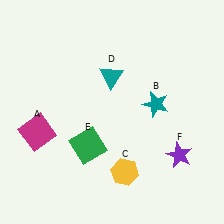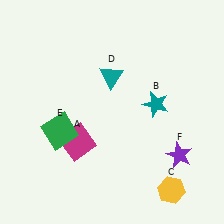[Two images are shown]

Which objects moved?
The objects that moved are: the magenta square (A), the yellow hexagon (C), the green square (E).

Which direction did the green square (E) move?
The green square (E) moved left.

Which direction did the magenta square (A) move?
The magenta square (A) moved right.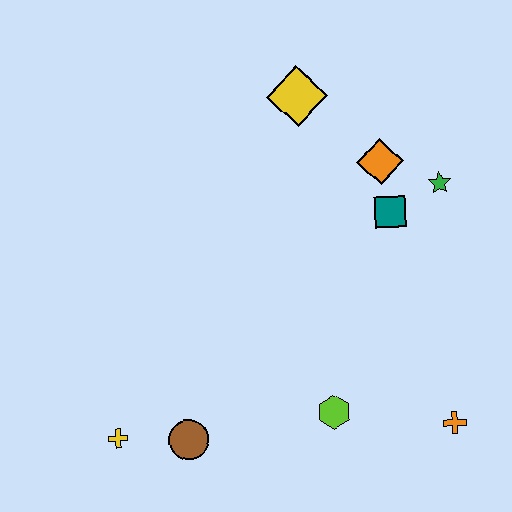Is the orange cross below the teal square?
Yes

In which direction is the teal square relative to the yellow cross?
The teal square is to the right of the yellow cross.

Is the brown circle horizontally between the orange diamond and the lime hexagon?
No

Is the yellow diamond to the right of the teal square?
No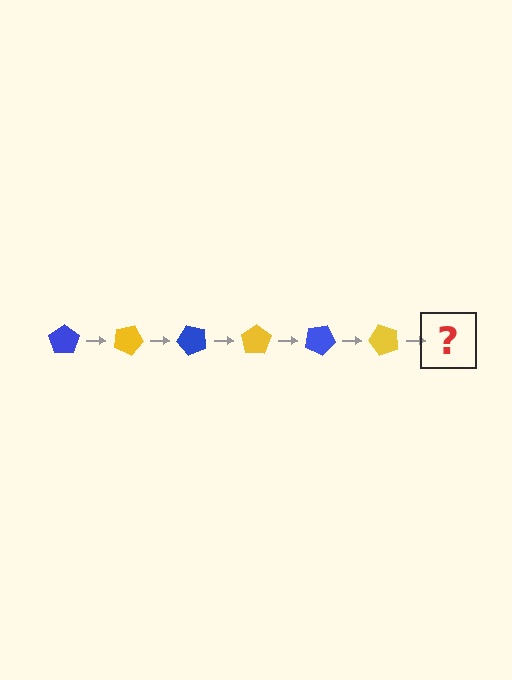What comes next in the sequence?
The next element should be a blue pentagon, rotated 150 degrees from the start.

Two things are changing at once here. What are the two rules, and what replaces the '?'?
The two rules are that it rotates 25 degrees each step and the color cycles through blue and yellow. The '?' should be a blue pentagon, rotated 150 degrees from the start.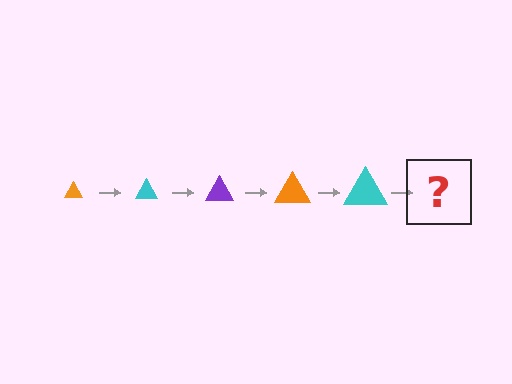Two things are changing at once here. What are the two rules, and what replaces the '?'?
The two rules are that the triangle grows larger each step and the color cycles through orange, cyan, and purple. The '?' should be a purple triangle, larger than the previous one.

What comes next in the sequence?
The next element should be a purple triangle, larger than the previous one.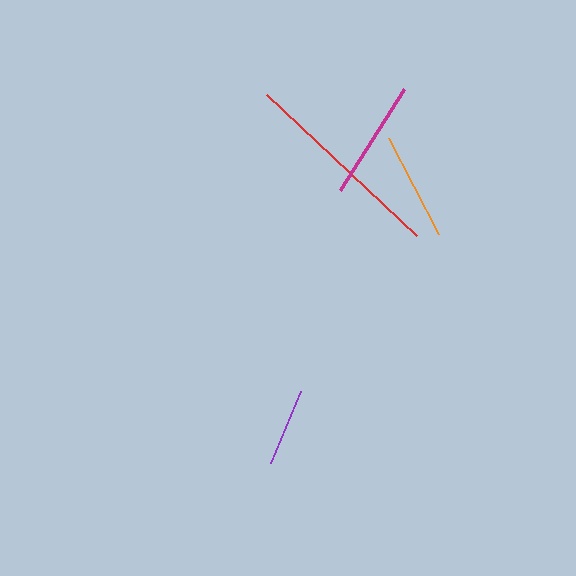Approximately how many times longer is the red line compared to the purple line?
The red line is approximately 2.6 times the length of the purple line.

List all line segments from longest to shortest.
From longest to shortest: red, magenta, orange, purple.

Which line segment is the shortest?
The purple line is the shortest at approximately 78 pixels.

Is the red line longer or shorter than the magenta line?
The red line is longer than the magenta line.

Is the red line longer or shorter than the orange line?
The red line is longer than the orange line.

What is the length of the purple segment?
The purple segment is approximately 78 pixels long.